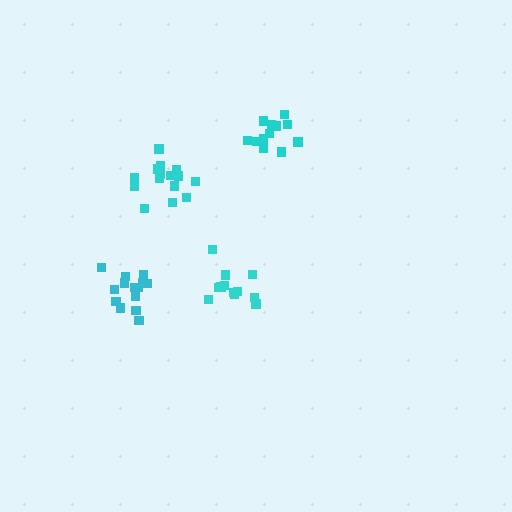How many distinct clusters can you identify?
There are 4 distinct clusters.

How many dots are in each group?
Group 1: 15 dots, Group 2: 15 dots, Group 3: 13 dots, Group 4: 12 dots (55 total).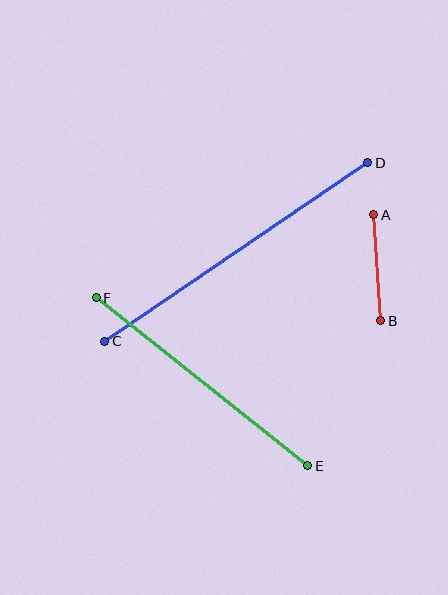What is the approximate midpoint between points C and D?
The midpoint is at approximately (236, 252) pixels.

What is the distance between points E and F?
The distance is approximately 270 pixels.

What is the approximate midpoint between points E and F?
The midpoint is at approximately (202, 382) pixels.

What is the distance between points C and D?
The distance is approximately 318 pixels.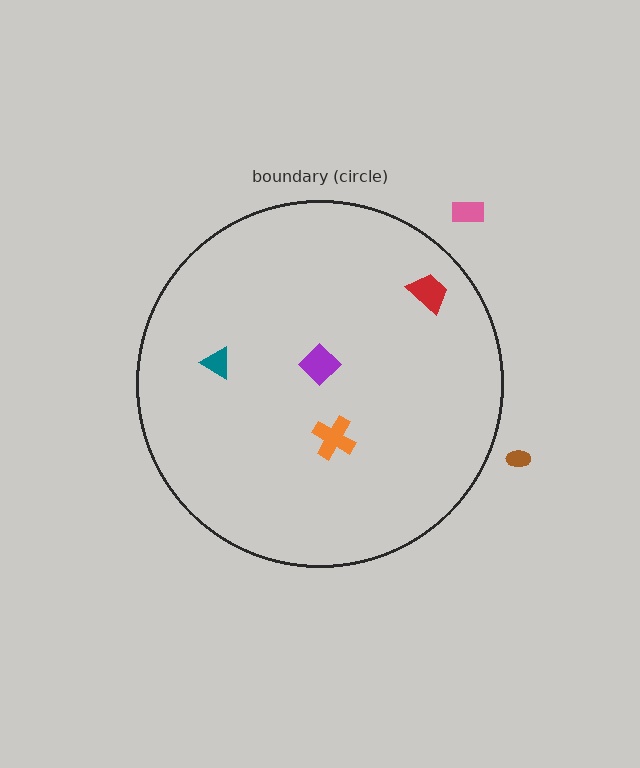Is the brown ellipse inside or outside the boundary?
Outside.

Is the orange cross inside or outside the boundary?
Inside.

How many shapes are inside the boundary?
4 inside, 2 outside.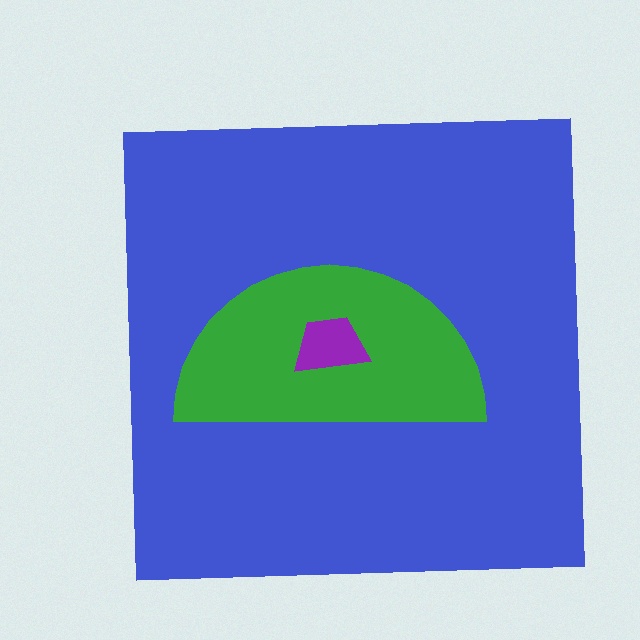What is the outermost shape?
The blue square.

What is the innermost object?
The purple trapezoid.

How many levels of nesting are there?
3.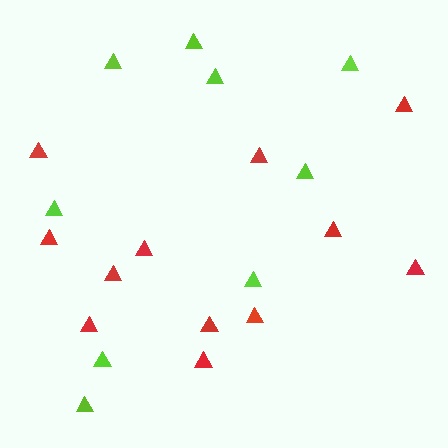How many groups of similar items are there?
There are 2 groups: one group of lime triangles (9) and one group of red triangles (12).